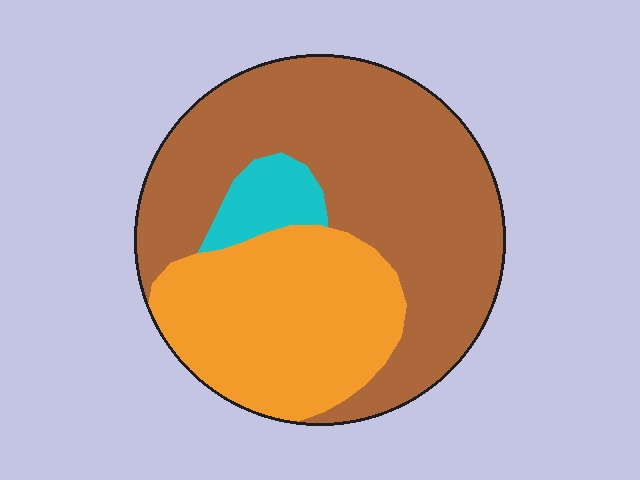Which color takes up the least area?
Cyan, at roughly 5%.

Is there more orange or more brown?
Brown.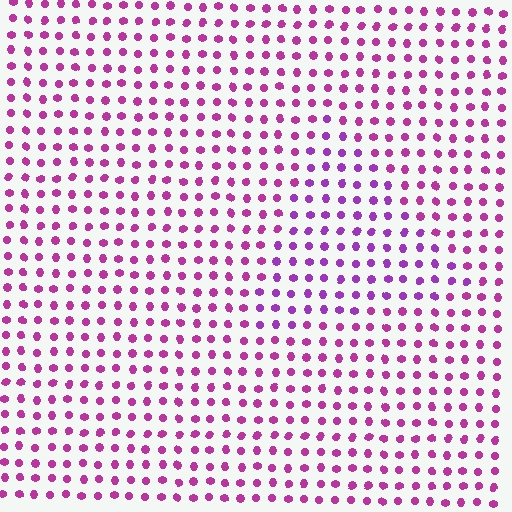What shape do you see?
I see a triangle.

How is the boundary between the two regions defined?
The boundary is defined purely by a slight shift in hue (about 26 degrees). Spacing, size, and orientation are identical on both sides.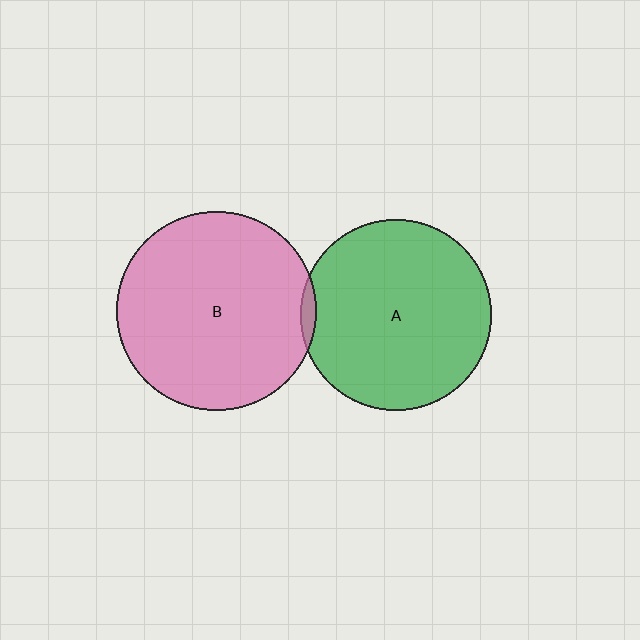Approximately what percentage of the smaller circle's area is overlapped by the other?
Approximately 5%.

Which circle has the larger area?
Circle B (pink).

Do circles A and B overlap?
Yes.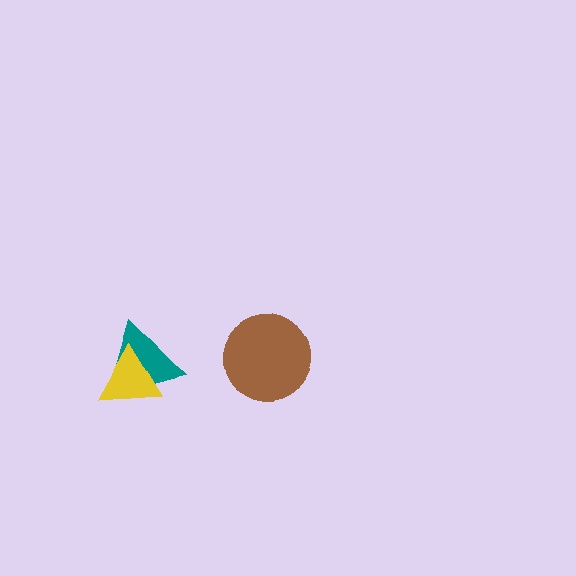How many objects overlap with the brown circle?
0 objects overlap with the brown circle.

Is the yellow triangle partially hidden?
No, no other shape covers it.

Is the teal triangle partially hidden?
Yes, it is partially covered by another shape.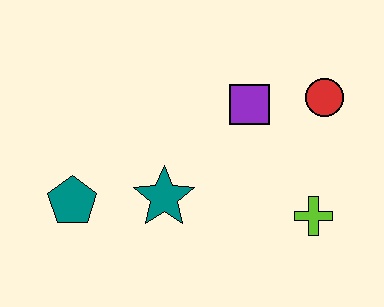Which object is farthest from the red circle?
The teal pentagon is farthest from the red circle.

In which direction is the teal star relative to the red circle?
The teal star is to the left of the red circle.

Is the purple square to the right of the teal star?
Yes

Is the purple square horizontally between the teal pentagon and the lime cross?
Yes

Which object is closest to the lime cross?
The red circle is closest to the lime cross.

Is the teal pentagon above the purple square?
No